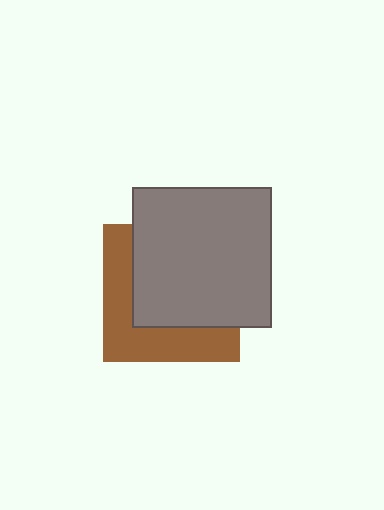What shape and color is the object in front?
The object in front is a gray square.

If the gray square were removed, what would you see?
You would see the complete brown square.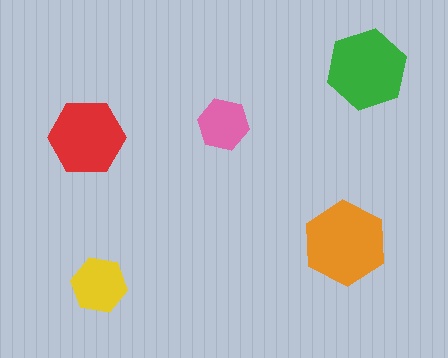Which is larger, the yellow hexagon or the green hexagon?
The green one.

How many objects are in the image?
There are 5 objects in the image.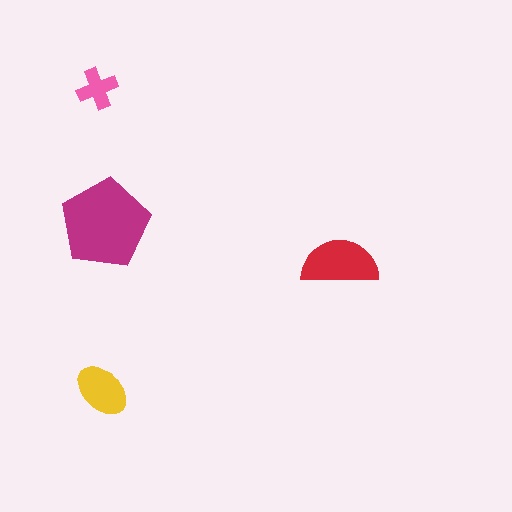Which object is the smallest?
The pink cross.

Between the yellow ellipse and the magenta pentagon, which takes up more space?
The magenta pentagon.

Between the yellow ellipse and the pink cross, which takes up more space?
The yellow ellipse.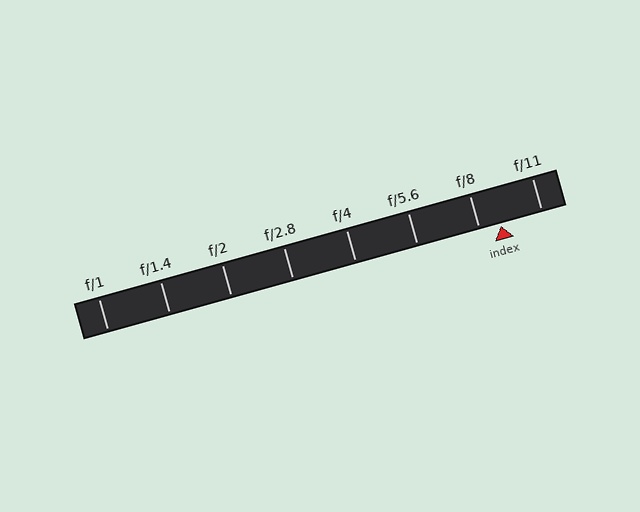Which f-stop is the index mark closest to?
The index mark is closest to f/8.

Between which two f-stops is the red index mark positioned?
The index mark is between f/8 and f/11.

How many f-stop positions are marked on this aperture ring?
There are 8 f-stop positions marked.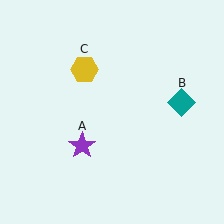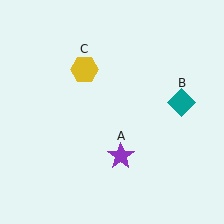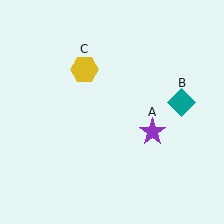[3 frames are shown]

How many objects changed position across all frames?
1 object changed position: purple star (object A).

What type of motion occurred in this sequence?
The purple star (object A) rotated counterclockwise around the center of the scene.